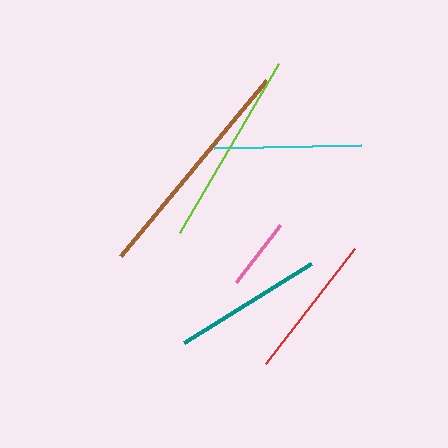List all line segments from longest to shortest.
From longest to shortest: brown, lime, teal, cyan, red, pink.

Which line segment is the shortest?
The pink line is the shortest at approximately 73 pixels.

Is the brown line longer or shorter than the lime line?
The brown line is longer than the lime line.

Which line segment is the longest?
The brown line is the longest at approximately 229 pixels.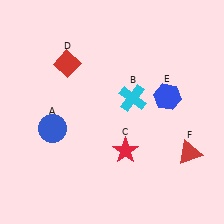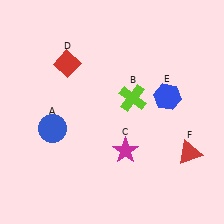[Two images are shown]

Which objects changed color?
B changed from cyan to lime. C changed from red to magenta.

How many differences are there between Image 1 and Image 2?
There are 2 differences between the two images.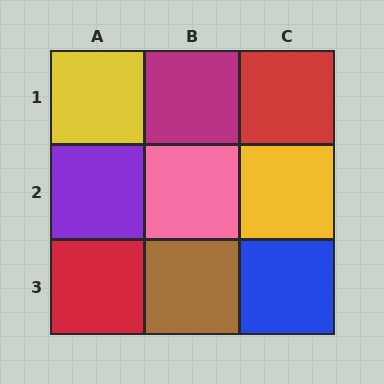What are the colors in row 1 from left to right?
Yellow, magenta, red.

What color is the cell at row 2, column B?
Pink.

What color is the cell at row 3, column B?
Brown.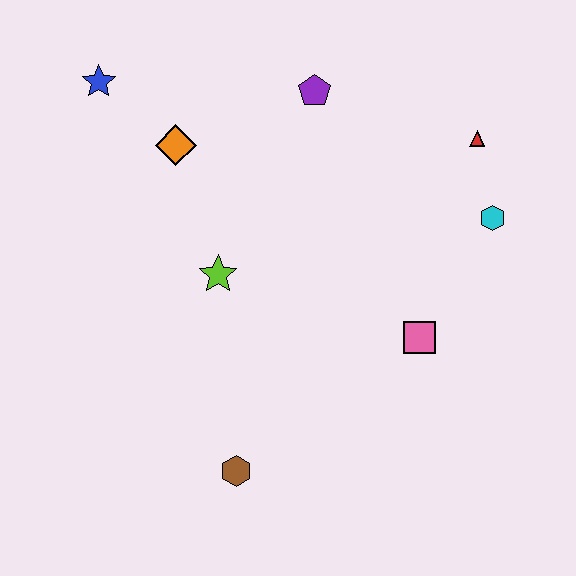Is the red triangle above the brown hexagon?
Yes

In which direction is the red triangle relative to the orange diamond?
The red triangle is to the right of the orange diamond.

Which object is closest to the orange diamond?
The blue star is closest to the orange diamond.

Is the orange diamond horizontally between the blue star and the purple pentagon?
Yes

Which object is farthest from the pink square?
The blue star is farthest from the pink square.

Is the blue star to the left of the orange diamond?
Yes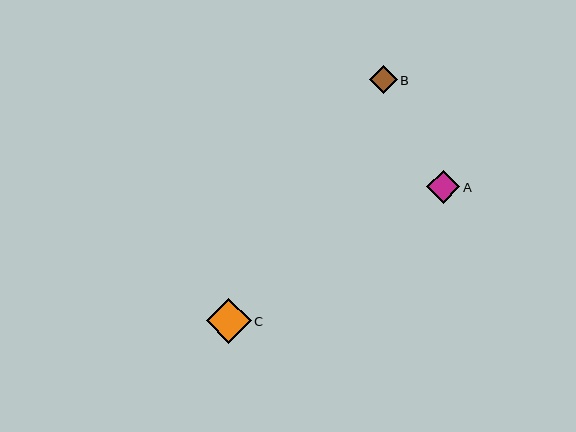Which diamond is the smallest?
Diamond B is the smallest with a size of approximately 28 pixels.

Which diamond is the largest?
Diamond C is the largest with a size of approximately 45 pixels.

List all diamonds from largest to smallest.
From largest to smallest: C, A, B.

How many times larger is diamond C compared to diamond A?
Diamond C is approximately 1.4 times the size of diamond A.